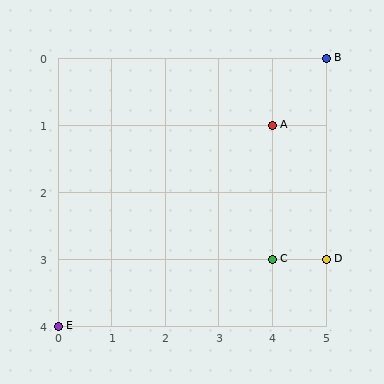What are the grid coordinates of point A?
Point A is at grid coordinates (4, 1).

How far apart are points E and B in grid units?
Points E and B are 5 columns and 4 rows apart (about 6.4 grid units diagonally).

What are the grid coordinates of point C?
Point C is at grid coordinates (4, 3).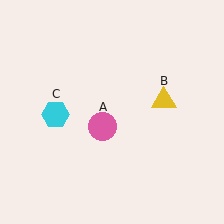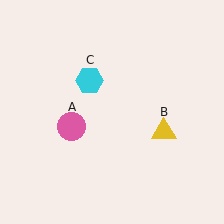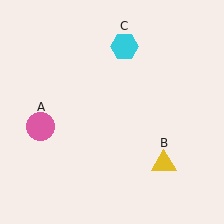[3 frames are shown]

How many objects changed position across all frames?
3 objects changed position: pink circle (object A), yellow triangle (object B), cyan hexagon (object C).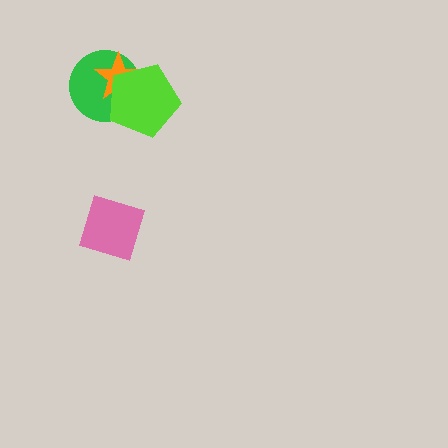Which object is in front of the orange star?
The lime pentagon is in front of the orange star.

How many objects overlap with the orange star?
2 objects overlap with the orange star.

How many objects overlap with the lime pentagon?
2 objects overlap with the lime pentagon.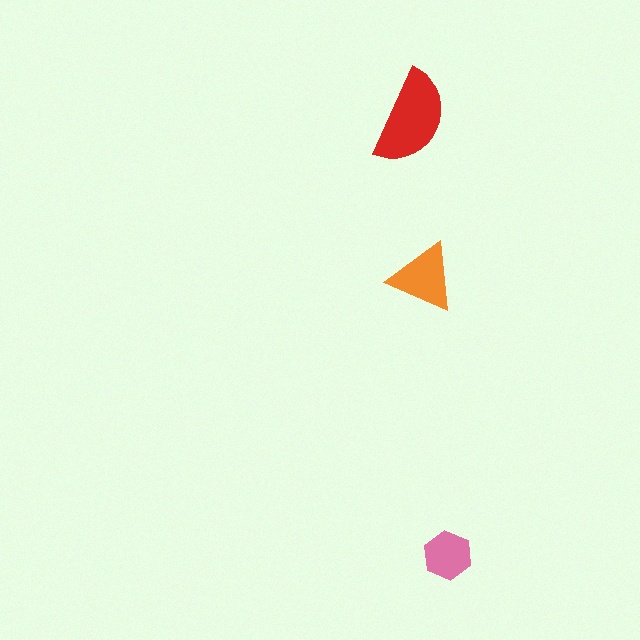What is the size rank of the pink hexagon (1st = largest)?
3rd.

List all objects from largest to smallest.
The red semicircle, the orange triangle, the pink hexagon.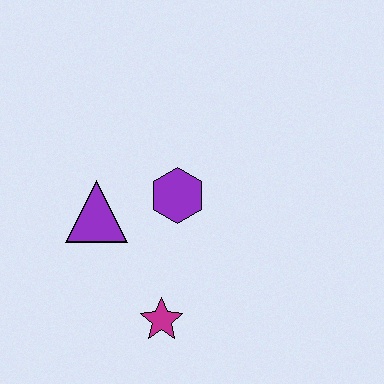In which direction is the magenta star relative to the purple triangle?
The magenta star is below the purple triangle.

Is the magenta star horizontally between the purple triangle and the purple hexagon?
Yes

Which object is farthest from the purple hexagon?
The magenta star is farthest from the purple hexagon.